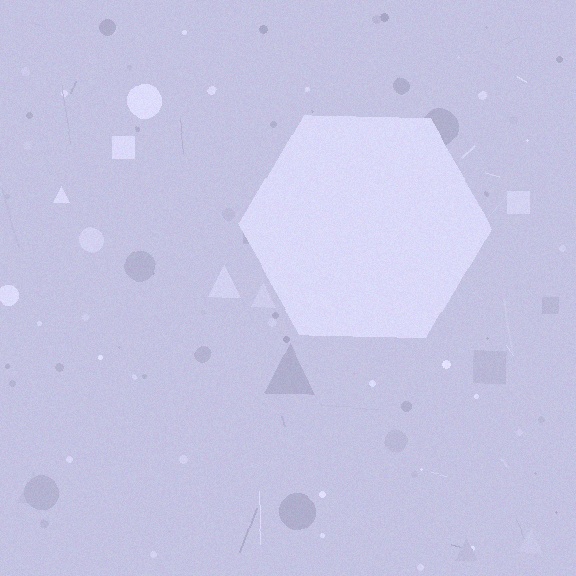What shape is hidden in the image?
A hexagon is hidden in the image.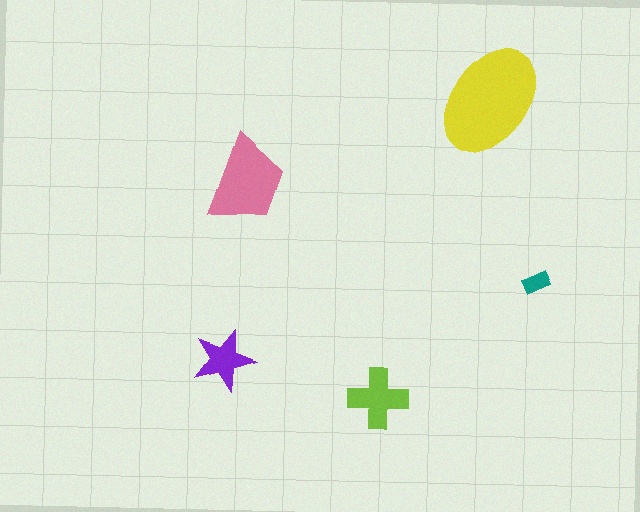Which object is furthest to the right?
The teal rectangle is rightmost.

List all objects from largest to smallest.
The yellow ellipse, the pink trapezoid, the lime cross, the purple star, the teal rectangle.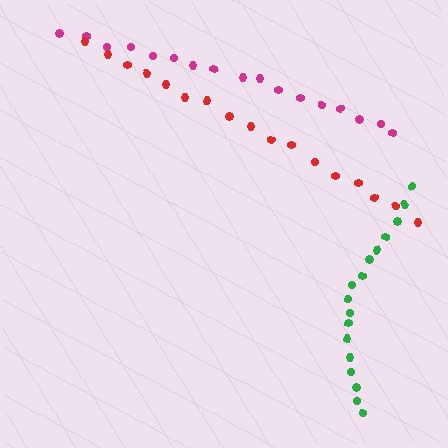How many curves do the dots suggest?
There are 3 distinct paths.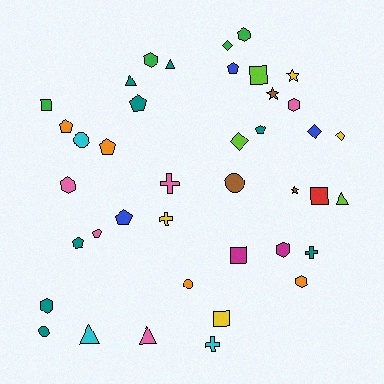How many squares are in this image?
There are 5 squares.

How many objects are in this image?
There are 40 objects.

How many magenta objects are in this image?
There are 2 magenta objects.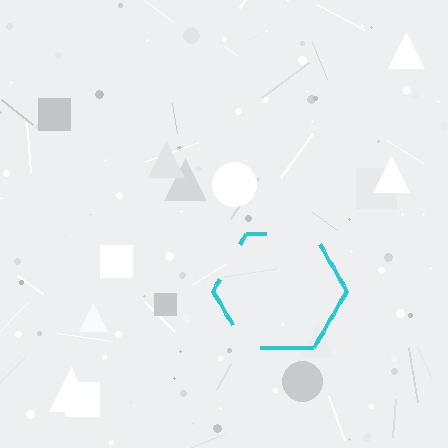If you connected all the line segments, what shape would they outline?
They would outline a hexagon.